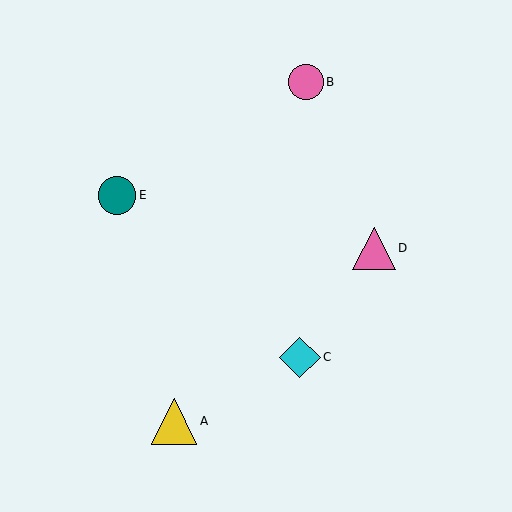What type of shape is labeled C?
Shape C is a cyan diamond.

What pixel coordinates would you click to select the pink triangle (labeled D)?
Click at (374, 248) to select the pink triangle D.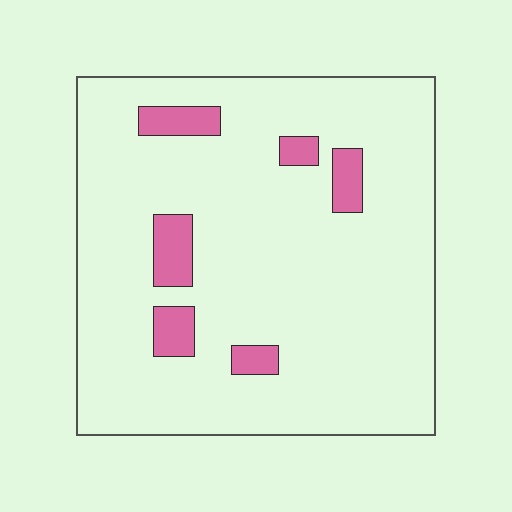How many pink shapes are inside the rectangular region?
6.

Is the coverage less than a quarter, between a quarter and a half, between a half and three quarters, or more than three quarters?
Less than a quarter.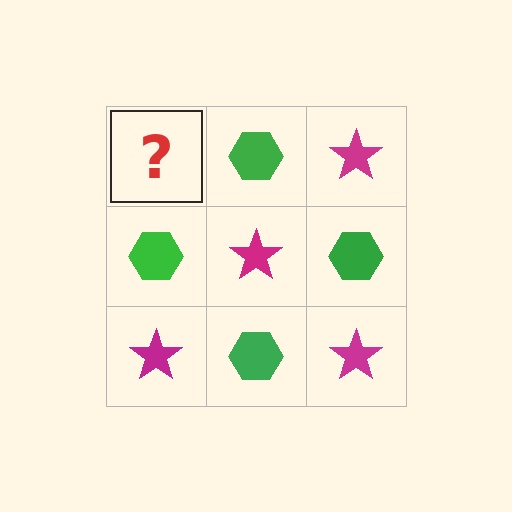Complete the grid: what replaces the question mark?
The question mark should be replaced with a magenta star.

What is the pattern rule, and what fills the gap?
The rule is that it alternates magenta star and green hexagon in a checkerboard pattern. The gap should be filled with a magenta star.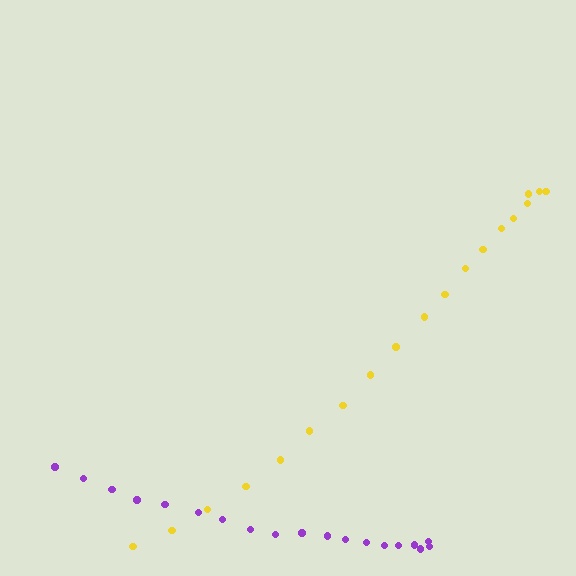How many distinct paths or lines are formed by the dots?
There are 2 distinct paths.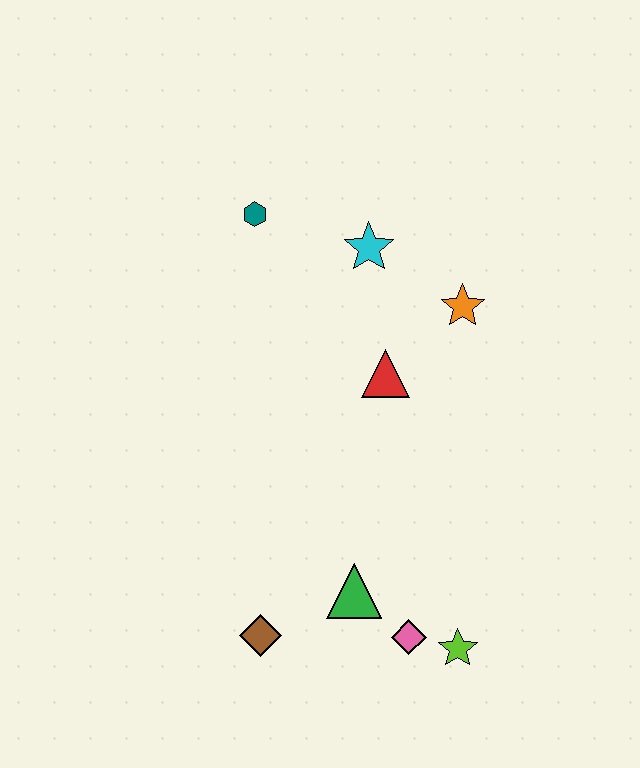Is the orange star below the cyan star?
Yes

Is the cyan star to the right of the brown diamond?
Yes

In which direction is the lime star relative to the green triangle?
The lime star is to the right of the green triangle.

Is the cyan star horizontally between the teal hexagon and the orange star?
Yes